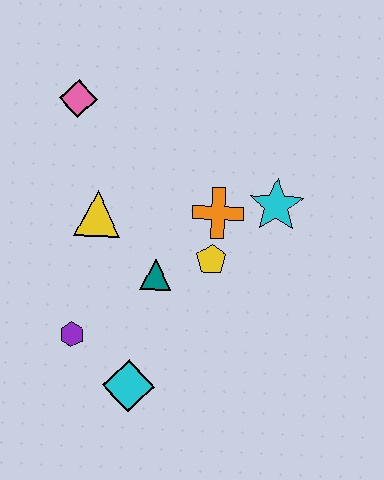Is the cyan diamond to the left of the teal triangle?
Yes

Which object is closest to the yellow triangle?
The teal triangle is closest to the yellow triangle.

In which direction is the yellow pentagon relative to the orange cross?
The yellow pentagon is below the orange cross.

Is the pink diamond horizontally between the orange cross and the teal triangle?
No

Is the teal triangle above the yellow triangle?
No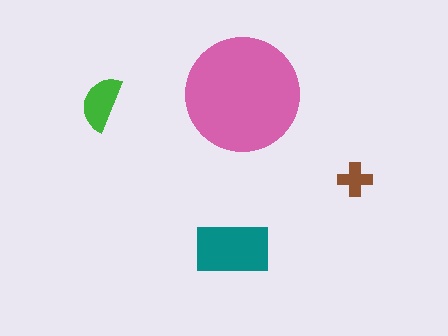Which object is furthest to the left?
The green semicircle is leftmost.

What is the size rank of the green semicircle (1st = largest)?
3rd.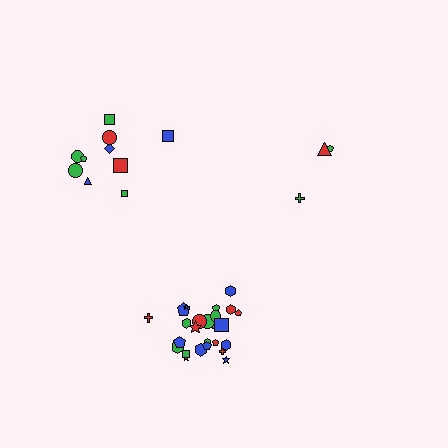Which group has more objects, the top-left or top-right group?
The top-left group.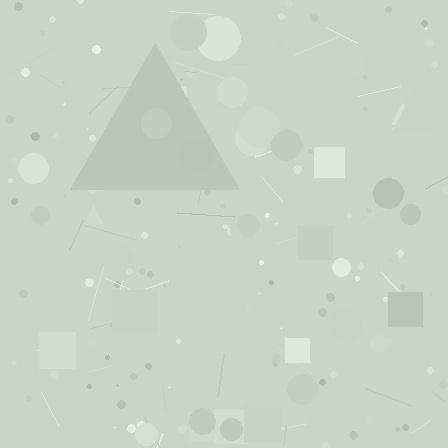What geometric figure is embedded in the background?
A triangle is embedded in the background.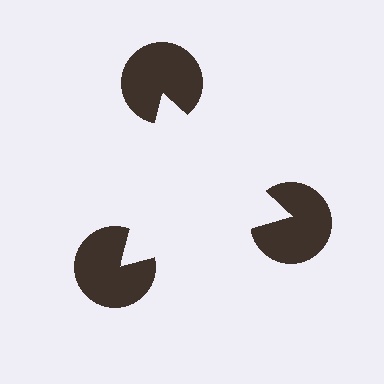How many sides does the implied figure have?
3 sides.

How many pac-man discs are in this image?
There are 3 — one at each vertex of the illusory triangle.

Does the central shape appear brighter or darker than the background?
It typically appears slightly brighter than the background, even though no actual brightness change is drawn.